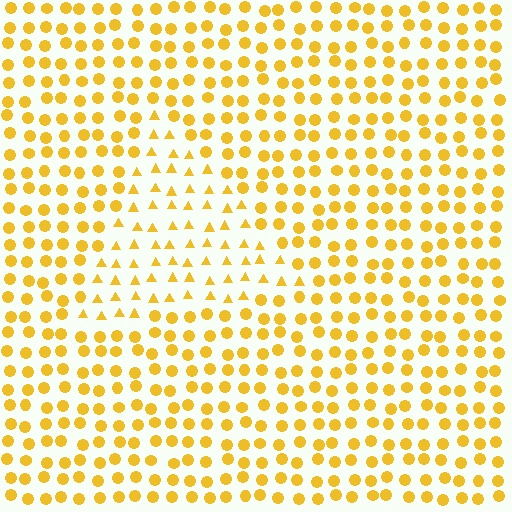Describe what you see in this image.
The image is filled with small yellow elements arranged in a uniform grid. A triangle-shaped region contains triangles, while the surrounding area contains circles. The boundary is defined purely by the change in element shape.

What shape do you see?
I see a triangle.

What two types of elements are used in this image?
The image uses triangles inside the triangle region and circles outside it.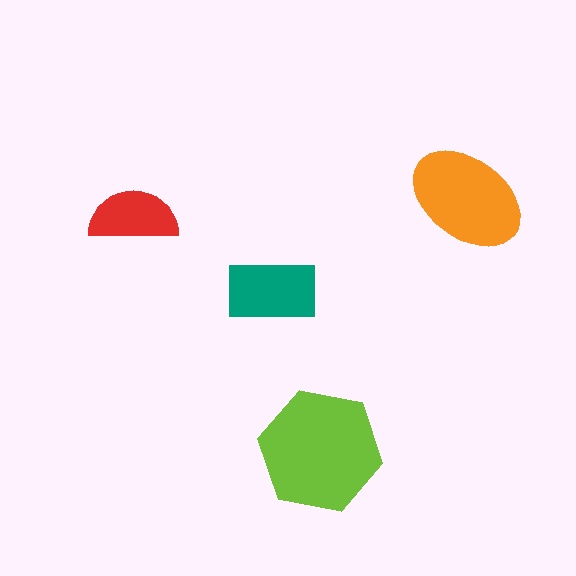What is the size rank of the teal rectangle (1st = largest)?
3rd.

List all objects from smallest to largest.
The red semicircle, the teal rectangle, the orange ellipse, the lime hexagon.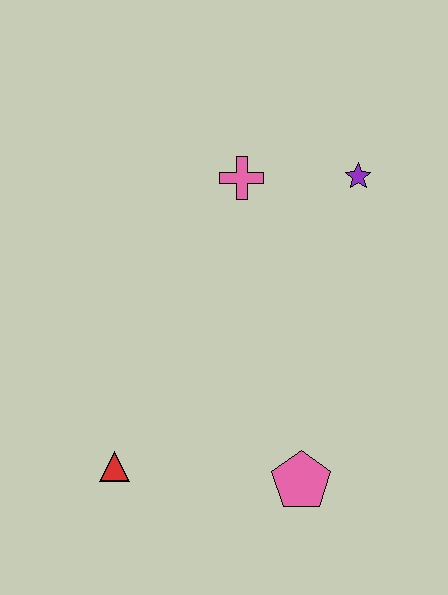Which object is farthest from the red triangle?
The purple star is farthest from the red triangle.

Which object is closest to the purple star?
The pink cross is closest to the purple star.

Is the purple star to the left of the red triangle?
No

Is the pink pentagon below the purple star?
Yes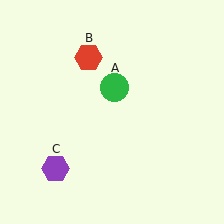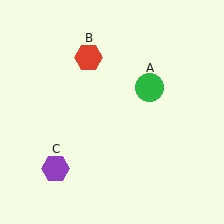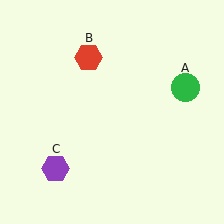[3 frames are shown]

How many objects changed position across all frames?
1 object changed position: green circle (object A).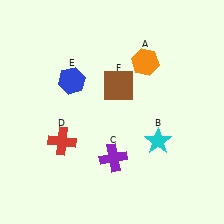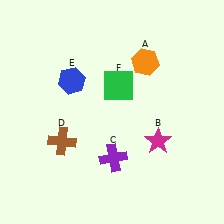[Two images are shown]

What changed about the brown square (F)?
In Image 1, F is brown. In Image 2, it changed to green.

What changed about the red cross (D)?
In Image 1, D is red. In Image 2, it changed to brown.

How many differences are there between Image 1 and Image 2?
There are 3 differences between the two images.